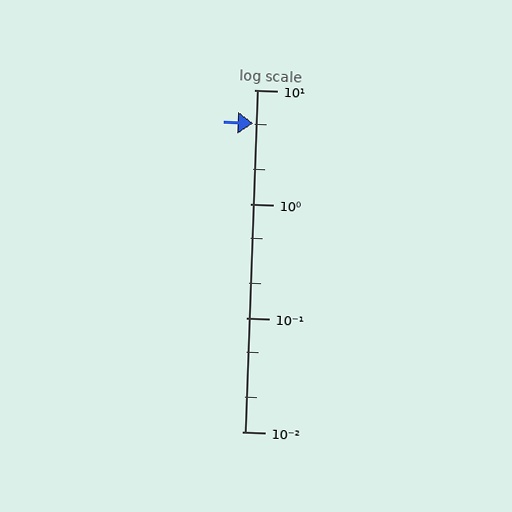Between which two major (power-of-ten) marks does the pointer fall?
The pointer is between 1 and 10.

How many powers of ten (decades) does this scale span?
The scale spans 3 decades, from 0.01 to 10.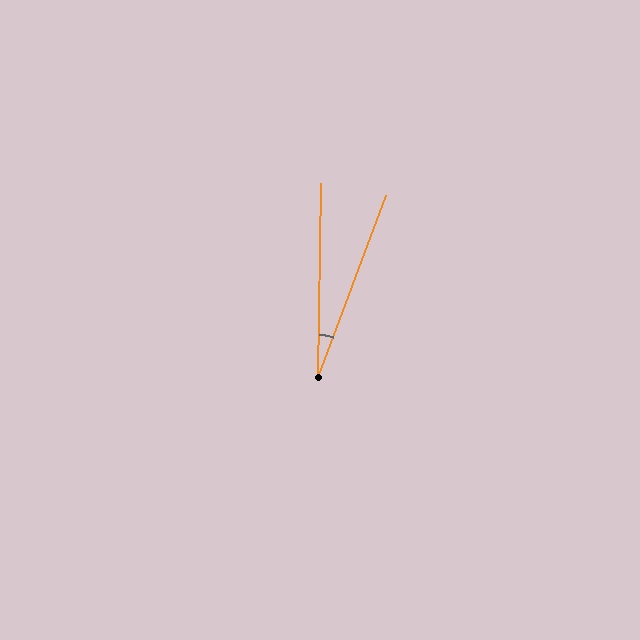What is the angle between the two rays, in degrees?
Approximately 19 degrees.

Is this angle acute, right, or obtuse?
It is acute.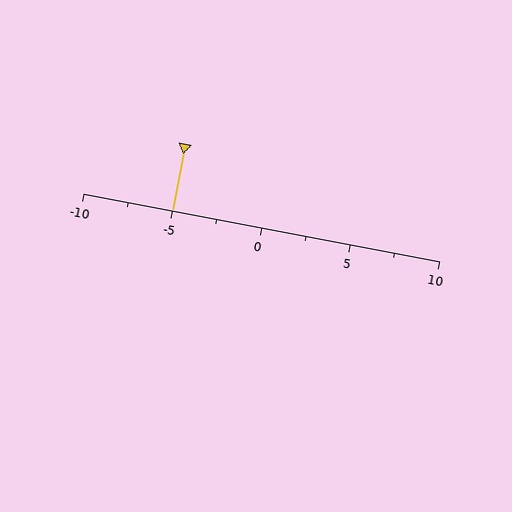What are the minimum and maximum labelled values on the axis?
The axis runs from -10 to 10.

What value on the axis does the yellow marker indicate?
The marker indicates approximately -5.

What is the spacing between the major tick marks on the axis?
The major ticks are spaced 5 apart.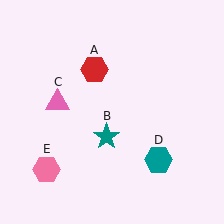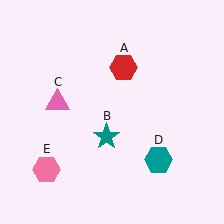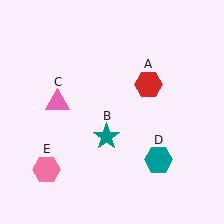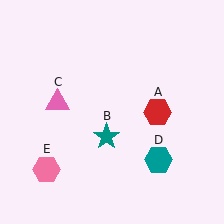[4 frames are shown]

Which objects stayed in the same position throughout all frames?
Teal star (object B) and pink triangle (object C) and teal hexagon (object D) and pink hexagon (object E) remained stationary.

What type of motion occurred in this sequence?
The red hexagon (object A) rotated clockwise around the center of the scene.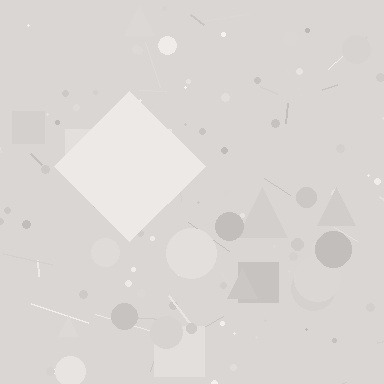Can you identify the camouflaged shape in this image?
The camouflaged shape is a diamond.